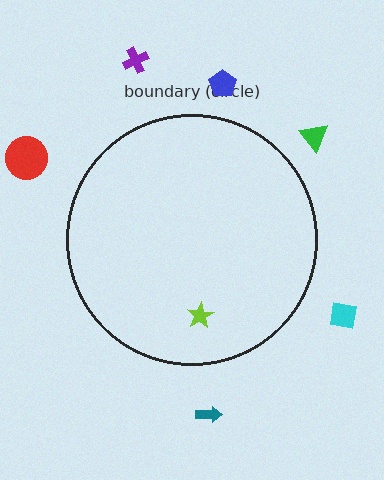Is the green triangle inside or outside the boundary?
Outside.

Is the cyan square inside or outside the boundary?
Outside.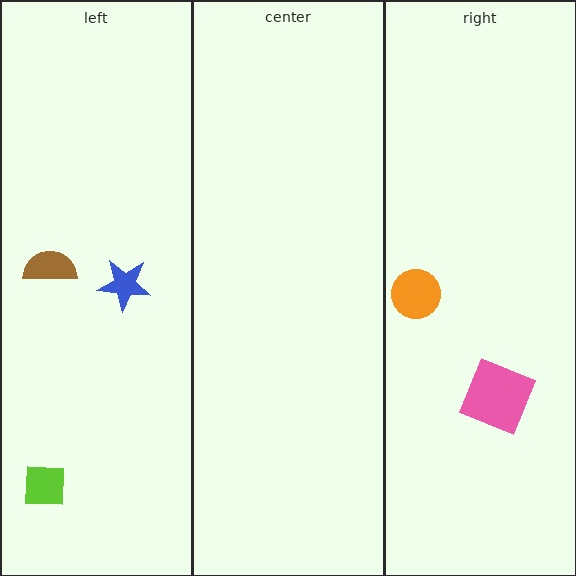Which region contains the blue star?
The left region.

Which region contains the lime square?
The left region.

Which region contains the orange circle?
The right region.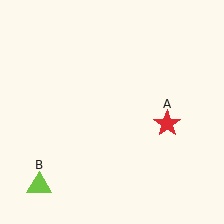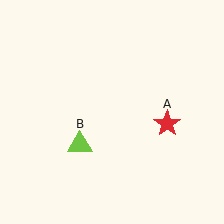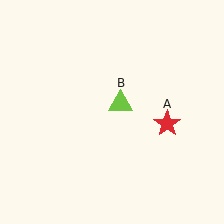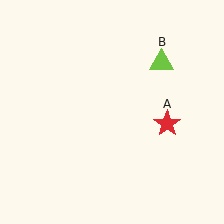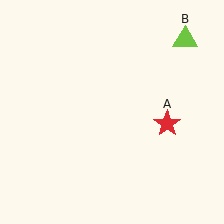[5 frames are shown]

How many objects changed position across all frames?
1 object changed position: lime triangle (object B).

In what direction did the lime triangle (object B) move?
The lime triangle (object B) moved up and to the right.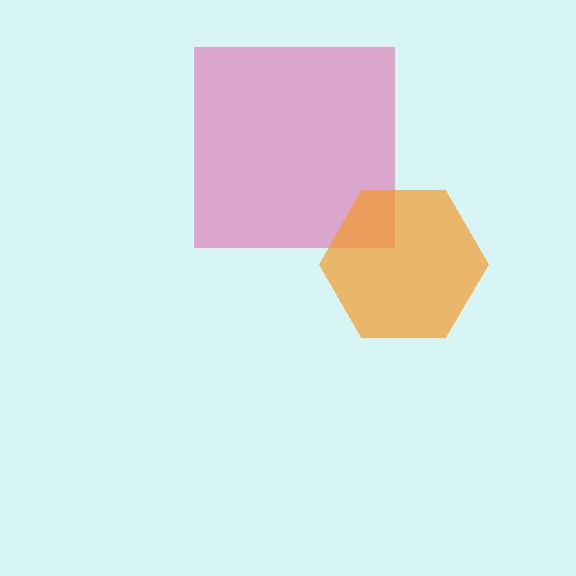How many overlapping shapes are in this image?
There are 2 overlapping shapes in the image.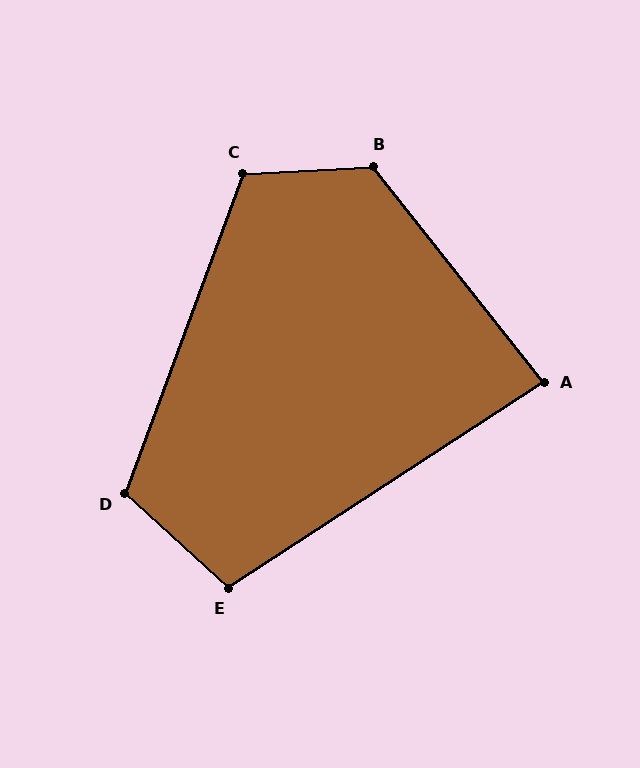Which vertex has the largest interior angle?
B, at approximately 125 degrees.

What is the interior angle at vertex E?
Approximately 105 degrees (obtuse).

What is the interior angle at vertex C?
Approximately 113 degrees (obtuse).